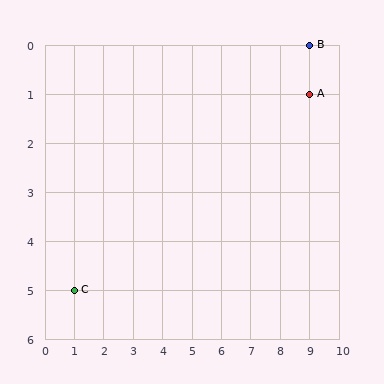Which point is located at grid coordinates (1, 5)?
Point C is at (1, 5).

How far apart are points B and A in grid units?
Points B and A are 1 row apart.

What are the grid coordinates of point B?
Point B is at grid coordinates (9, 0).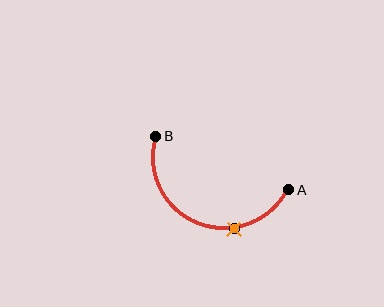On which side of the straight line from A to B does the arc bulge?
The arc bulges below the straight line connecting A and B.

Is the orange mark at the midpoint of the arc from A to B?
No. The orange mark lies on the arc but is closer to endpoint A. The arc midpoint would be at the point on the curve equidistant along the arc from both A and B.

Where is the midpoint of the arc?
The arc midpoint is the point on the curve farthest from the straight line joining A and B. It sits below that line.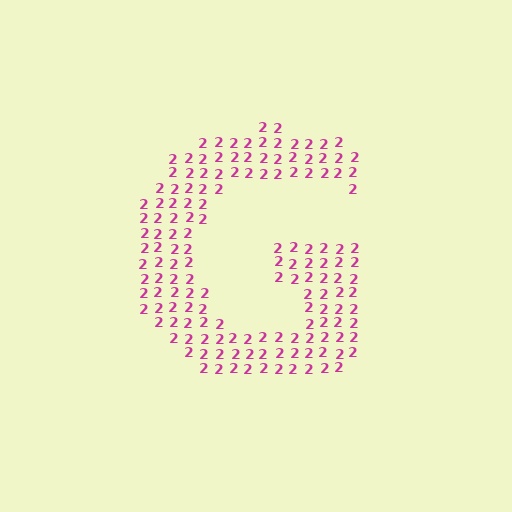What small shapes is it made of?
It is made of small digit 2's.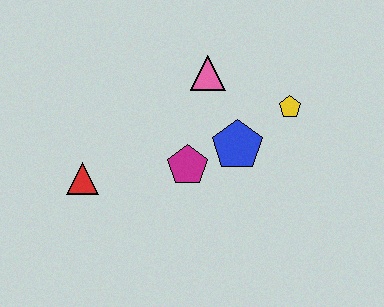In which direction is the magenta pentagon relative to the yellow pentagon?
The magenta pentagon is to the left of the yellow pentagon.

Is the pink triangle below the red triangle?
No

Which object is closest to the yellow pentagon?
The blue pentagon is closest to the yellow pentagon.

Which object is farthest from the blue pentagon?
The red triangle is farthest from the blue pentagon.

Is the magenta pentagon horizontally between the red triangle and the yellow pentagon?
Yes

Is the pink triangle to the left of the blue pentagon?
Yes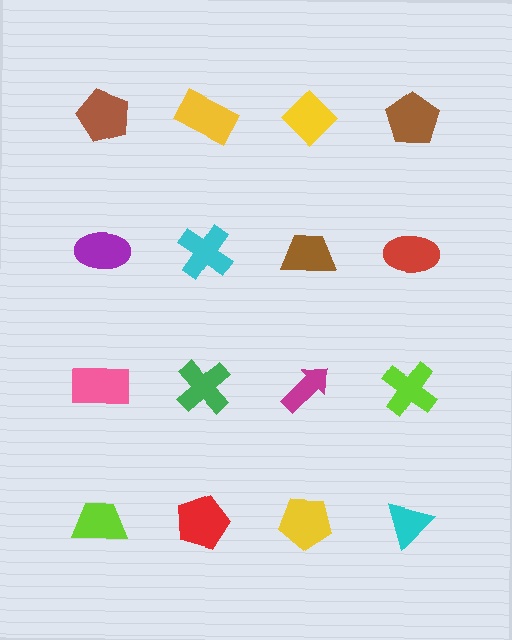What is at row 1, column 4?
A brown pentagon.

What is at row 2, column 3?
A brown trapezoid.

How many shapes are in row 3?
4 shapes.